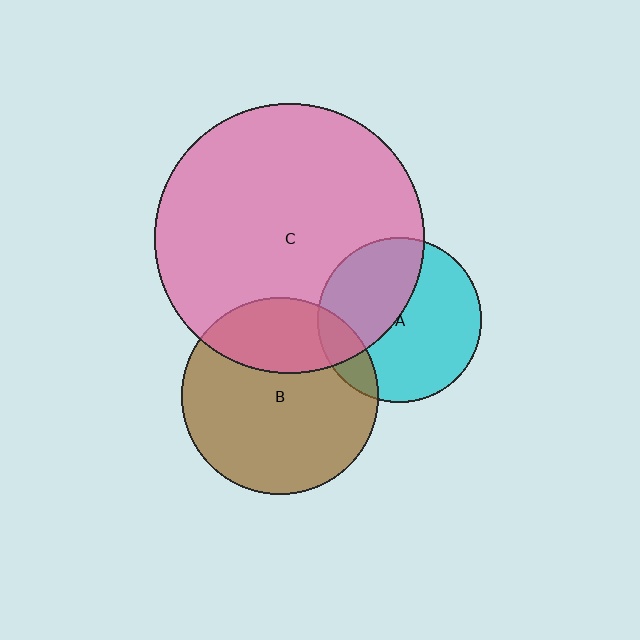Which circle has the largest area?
Circle C (pink).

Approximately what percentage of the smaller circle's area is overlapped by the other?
Approximately 40%.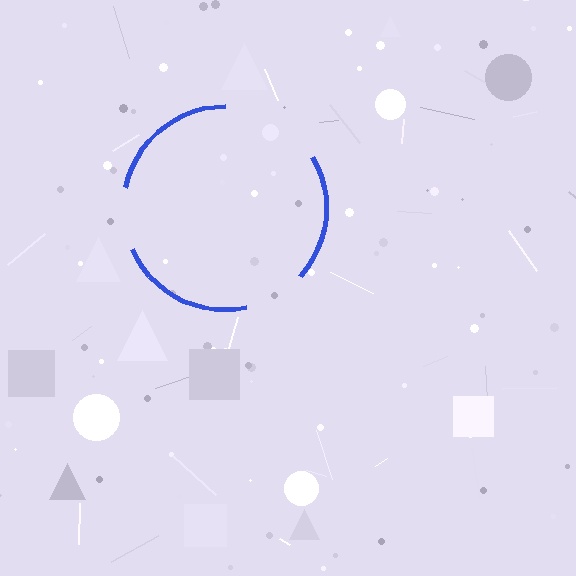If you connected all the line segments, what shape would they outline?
They would outline a circle.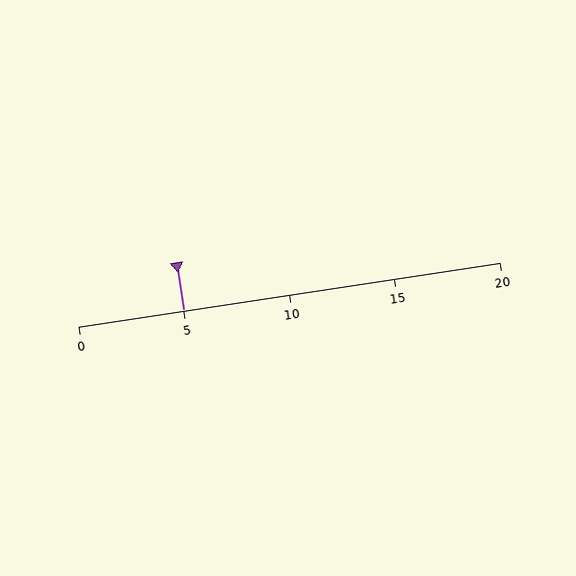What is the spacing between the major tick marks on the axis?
The major ticks are spaced 5 apart.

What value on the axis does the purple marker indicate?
The marker indicates approximately 5.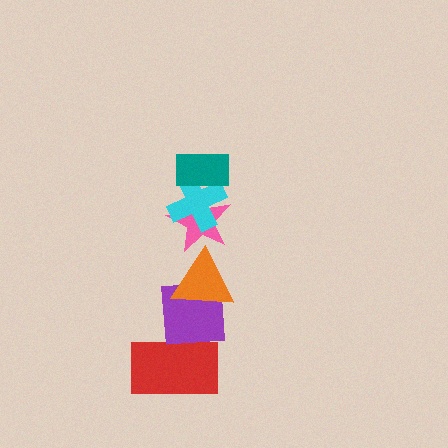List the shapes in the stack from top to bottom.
From top to bottom: the teal rectangle, the cyan cross, the pink star, the orange triangle, the purple square, the red rectangle.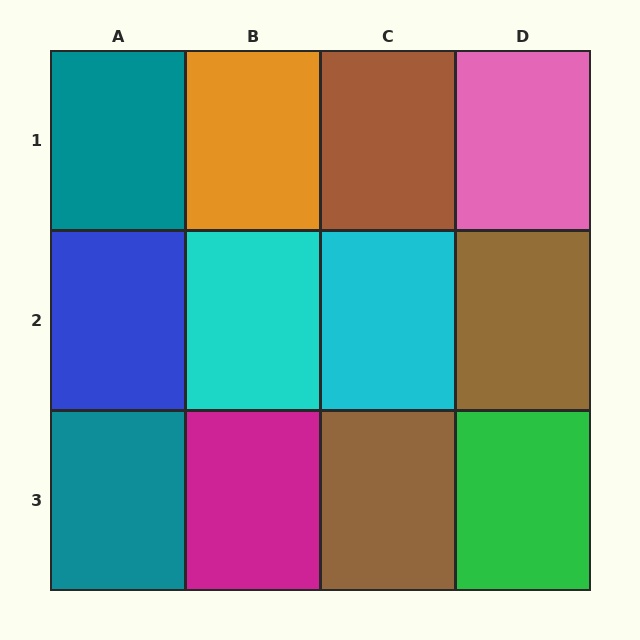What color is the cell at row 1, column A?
Teal.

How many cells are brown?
3 cells are brown.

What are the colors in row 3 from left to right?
Teal, magenta, brown, green.